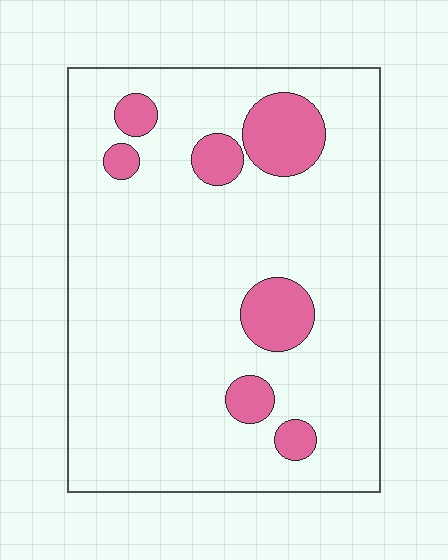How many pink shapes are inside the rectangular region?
7.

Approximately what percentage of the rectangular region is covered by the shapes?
Approximately 15%.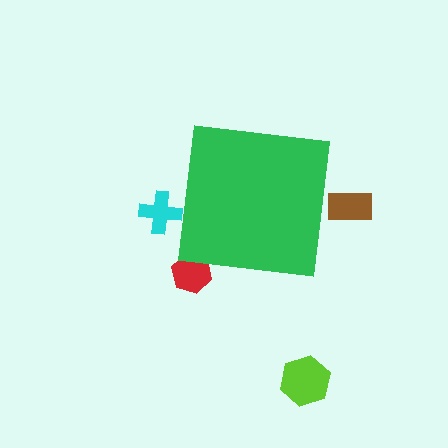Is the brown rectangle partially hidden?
Yes, the brown rectangle is partially hidden behind the green square.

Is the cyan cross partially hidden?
Yes, the cyan cross is partially hidden behind the green square.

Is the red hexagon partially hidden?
Yes, the red hexagon is partially hidden behind the green square.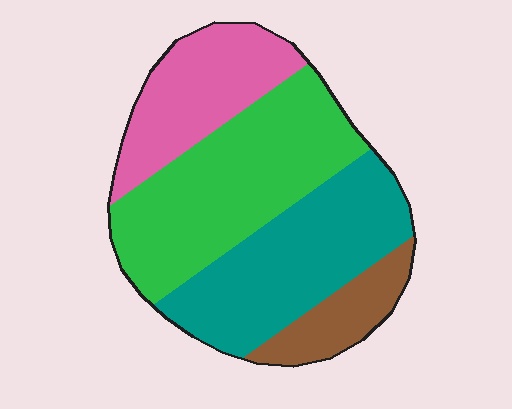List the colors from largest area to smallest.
From largest to smallest: green, teal, pink, brown.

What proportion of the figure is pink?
Pink covers around 20% of the figure.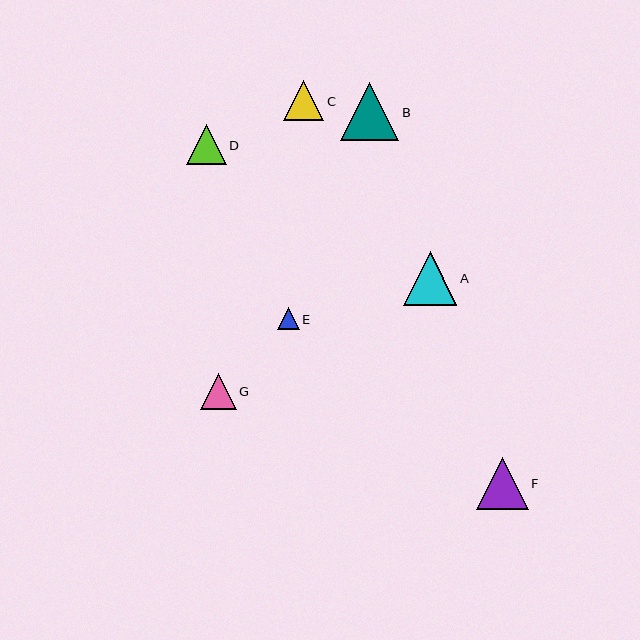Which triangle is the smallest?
Triangle E is the smallest with a size of approximately 21 pixels.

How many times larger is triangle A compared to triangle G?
Triangle A is approximately 1.5 times the size of triangle G.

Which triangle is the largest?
Triangle B is the largest with a size of approximately 58 pixels.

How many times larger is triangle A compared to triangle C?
Triangle A is approximately 1.3 times the size of triangle C.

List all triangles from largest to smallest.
From largest to smallest: B, A, F, C, D, G, E.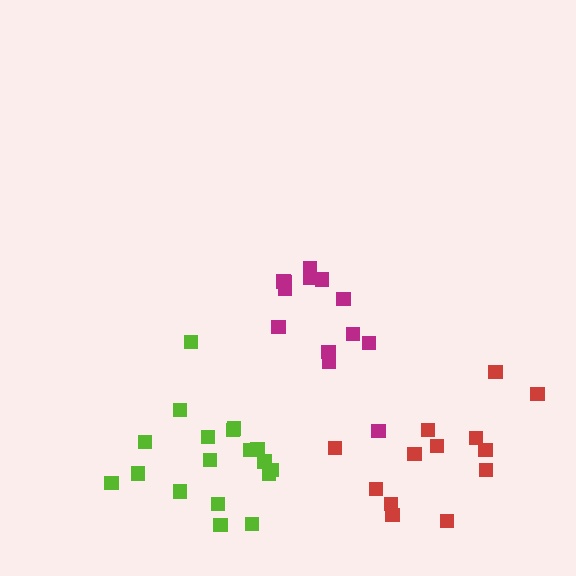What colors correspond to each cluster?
The clusters are colored: red, magenta, lime.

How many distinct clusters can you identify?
There are 3 distinct clusters.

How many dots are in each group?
Group 1: 13 dots, Group 2: 13 dots, Group 3: 18 dots (44 total).